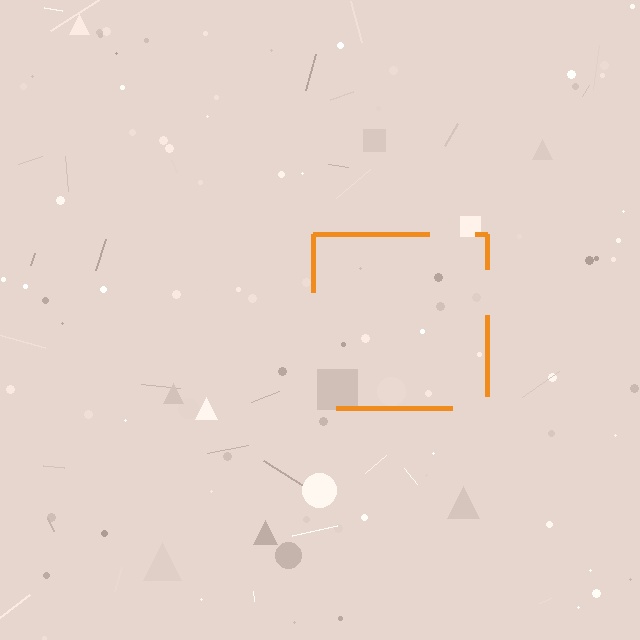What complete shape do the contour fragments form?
The contour fragments form a square.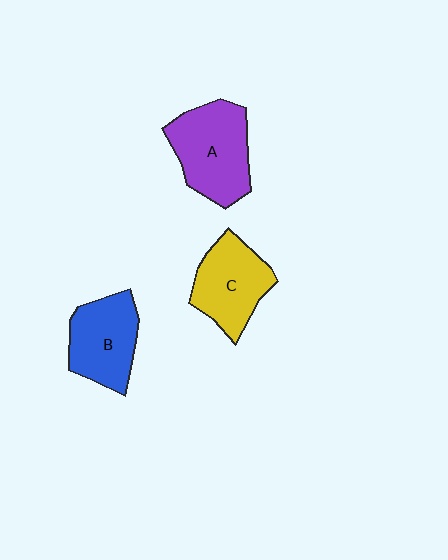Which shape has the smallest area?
Shape B (blue).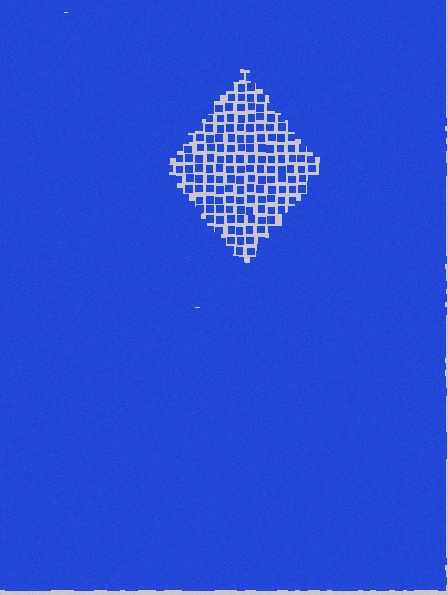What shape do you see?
I see a diamond.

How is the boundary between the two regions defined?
The boundary is defined by a change in element density (approximately 2.7x ratio). All elements are the same color, size, and shape.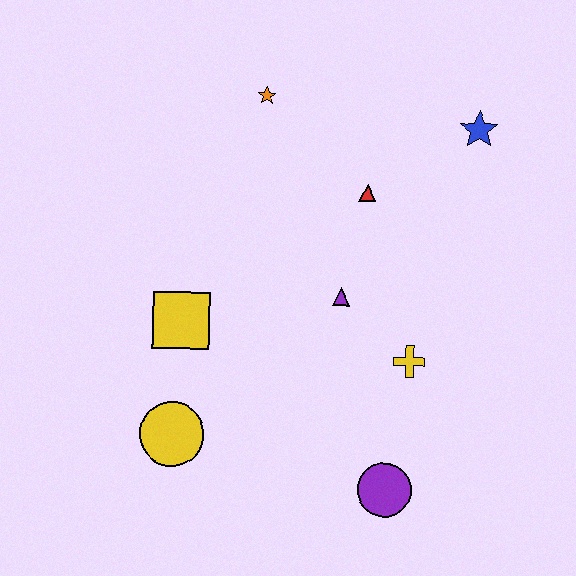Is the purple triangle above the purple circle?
Yes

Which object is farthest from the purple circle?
The orange star is farthest from the purple circle.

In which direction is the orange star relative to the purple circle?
The orange star is above the purple circle.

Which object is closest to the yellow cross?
The purple triangle is closest to the yellow cross.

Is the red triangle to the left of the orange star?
No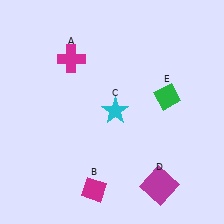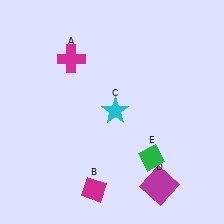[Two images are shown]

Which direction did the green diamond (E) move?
The green diamond (E) moved down.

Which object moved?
The green diamond (E) moved down.